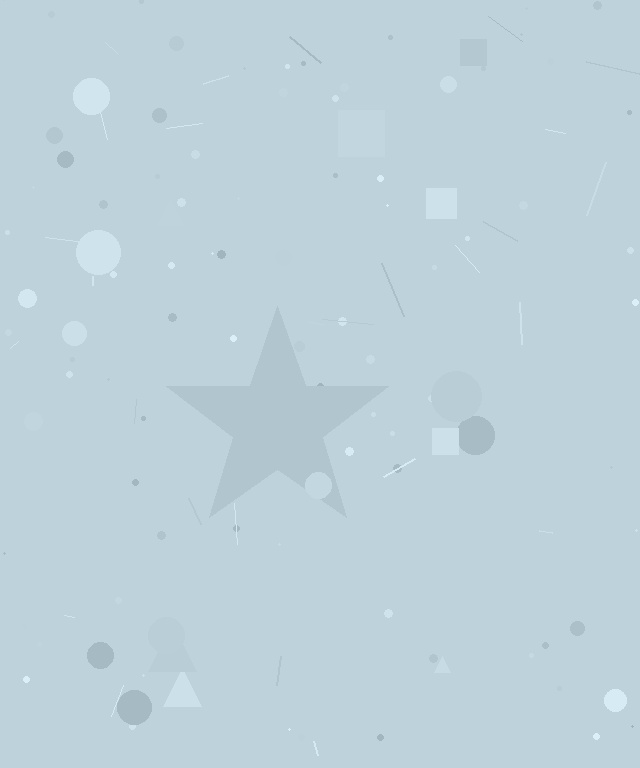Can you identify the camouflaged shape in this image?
The camouflaged shape is a star.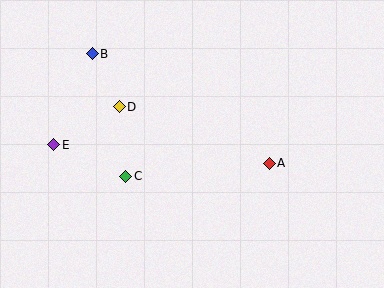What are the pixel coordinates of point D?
Point D is at (120, 107).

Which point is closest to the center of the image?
Point C at (126, 176) is closest to the center.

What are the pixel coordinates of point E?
Point E is at (54, 145).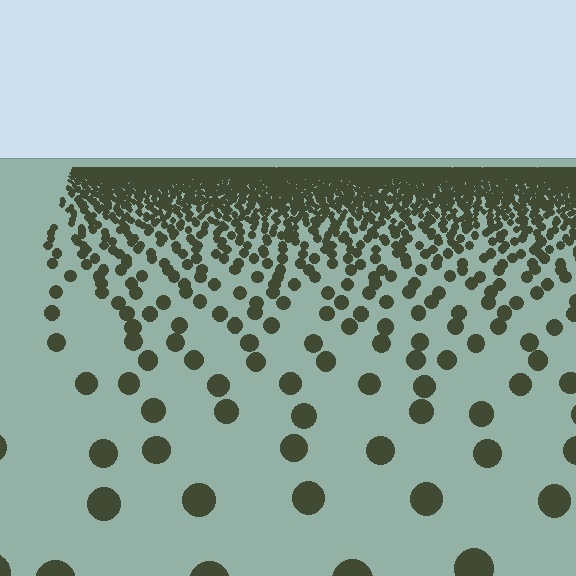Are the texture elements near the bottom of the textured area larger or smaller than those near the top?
Larger. Near the bottom, elements are closer to the viewer and appear at a bigger on-screen size.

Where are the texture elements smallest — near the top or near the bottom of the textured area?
Near the top.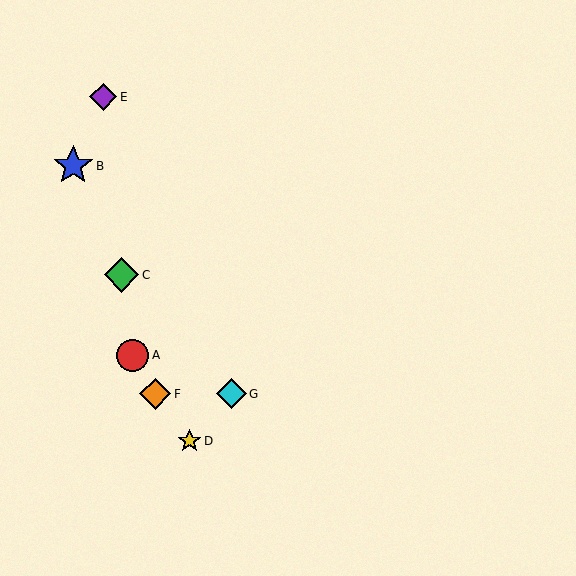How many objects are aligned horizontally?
2 objects (F, G) are aligned horizontally.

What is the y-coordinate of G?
Object G is at y≈394.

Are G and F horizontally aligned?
Yes, both are at y≈394.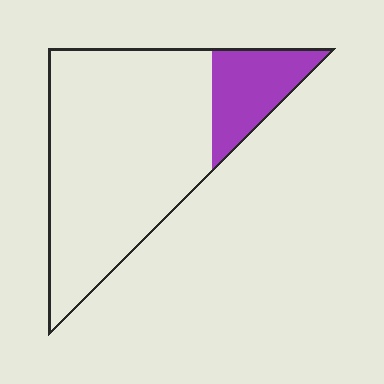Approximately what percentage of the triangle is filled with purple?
Approximately 20%.